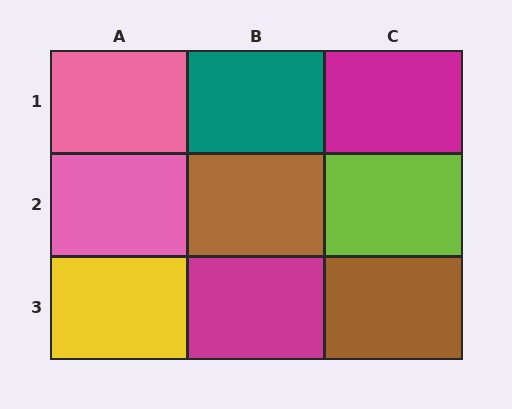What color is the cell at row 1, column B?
Teal.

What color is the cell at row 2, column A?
Pink.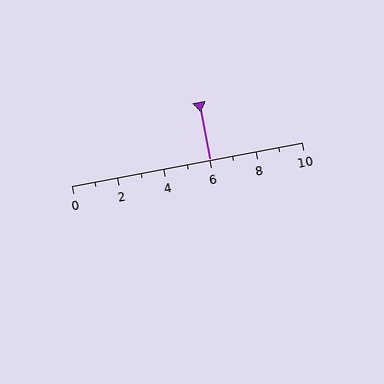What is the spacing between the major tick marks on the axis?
The major ticks are spaced 2 apart.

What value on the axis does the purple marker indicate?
The marker indicates approximately 6.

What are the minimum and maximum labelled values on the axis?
The axis runs from 0 to 10.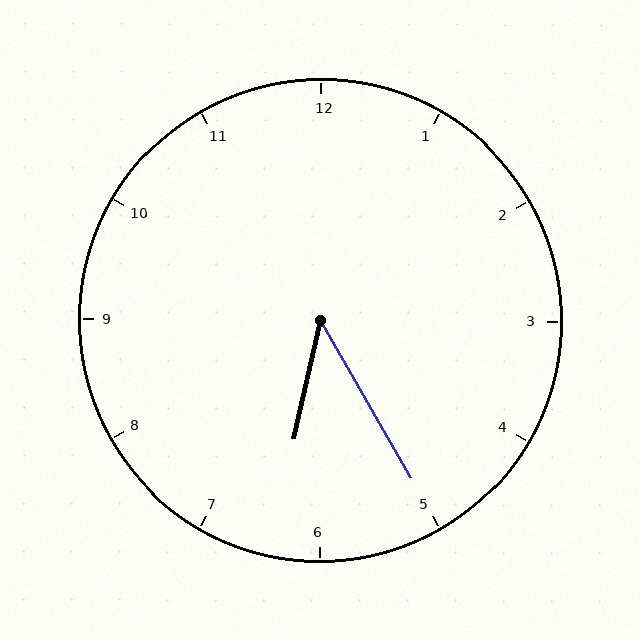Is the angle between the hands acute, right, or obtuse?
It is acute.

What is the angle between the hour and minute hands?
Approximately 42 degrees.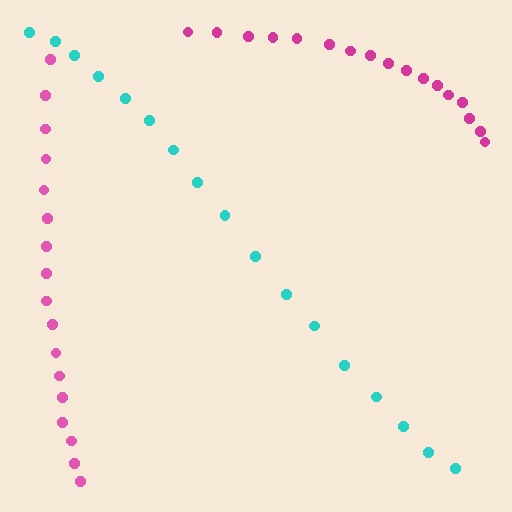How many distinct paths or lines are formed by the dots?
There are 3 distinct paths.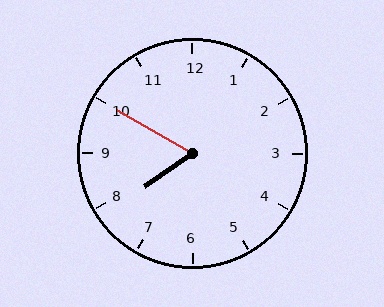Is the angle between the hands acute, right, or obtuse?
It is acute.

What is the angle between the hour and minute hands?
Approximately 65 degrees.